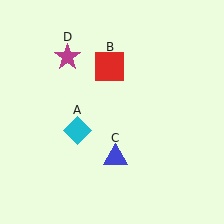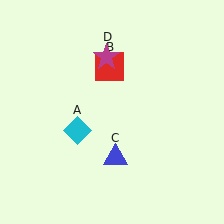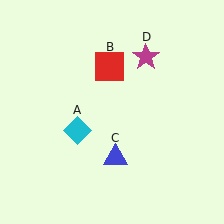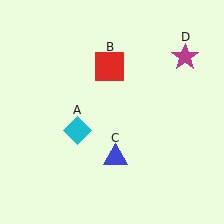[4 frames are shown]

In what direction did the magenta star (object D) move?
The magenta star (object D) moved right.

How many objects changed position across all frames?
1 object changed position: magenta star (object D).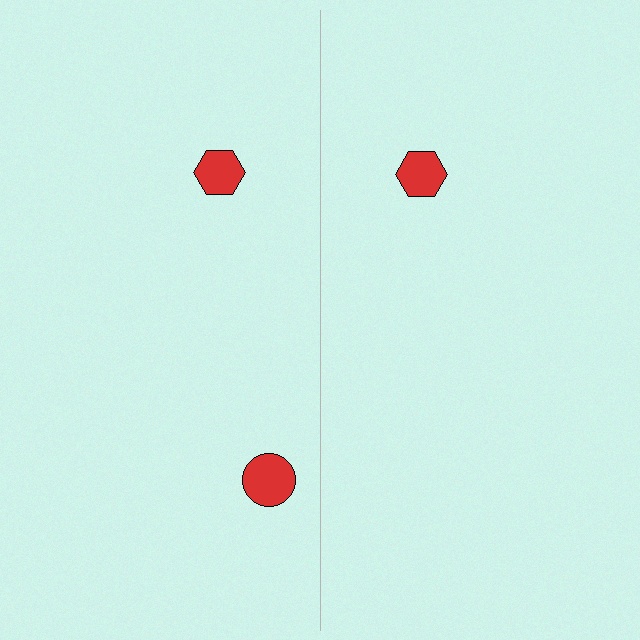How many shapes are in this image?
There are 3 shapes in this image.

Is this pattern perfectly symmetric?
No, the pattern is not perfectly symmetric. A red circle is missing from the right side.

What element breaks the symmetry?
A red circle is missing from the right side.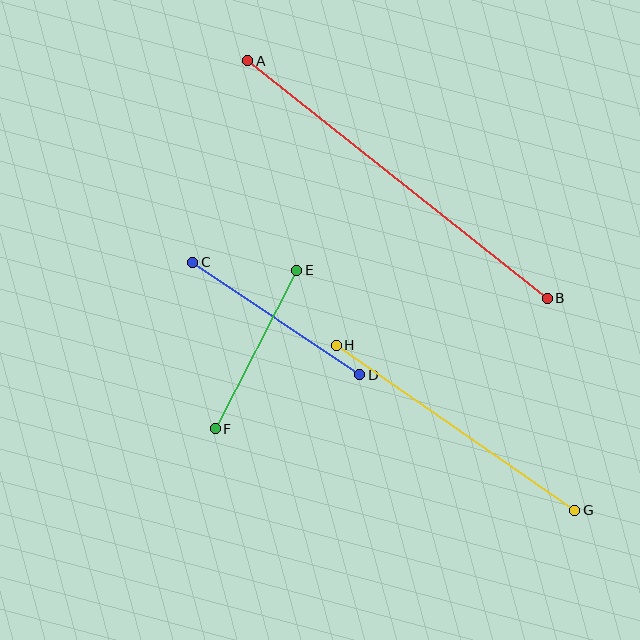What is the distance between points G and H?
The distance is approximately 290 pixels.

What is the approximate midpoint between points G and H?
The midpoint is at approximately (455, 428) pixels.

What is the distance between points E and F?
The distance is approximately 178 pixels.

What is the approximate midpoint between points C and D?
The midpoint is at approximately (276, 319) pixels.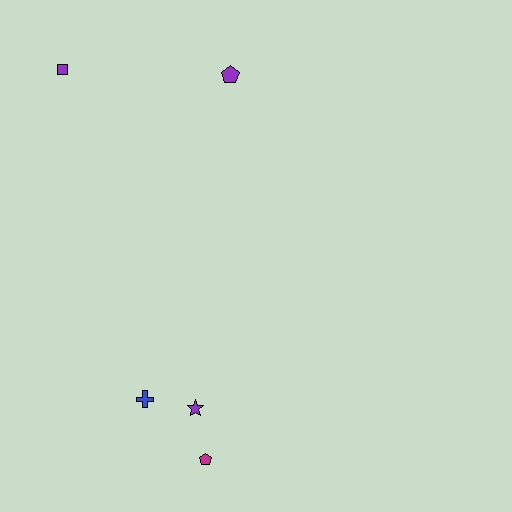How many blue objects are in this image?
There is 1 blue object.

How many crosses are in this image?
There is 1 cross.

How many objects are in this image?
There are 5 objects.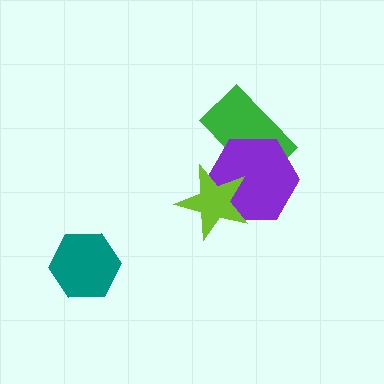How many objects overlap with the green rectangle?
1 object overlaps with the green rectangle.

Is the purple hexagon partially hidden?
Yes, it is partially covered by another shape.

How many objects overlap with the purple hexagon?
2 objects overlap with the purple hexagon.